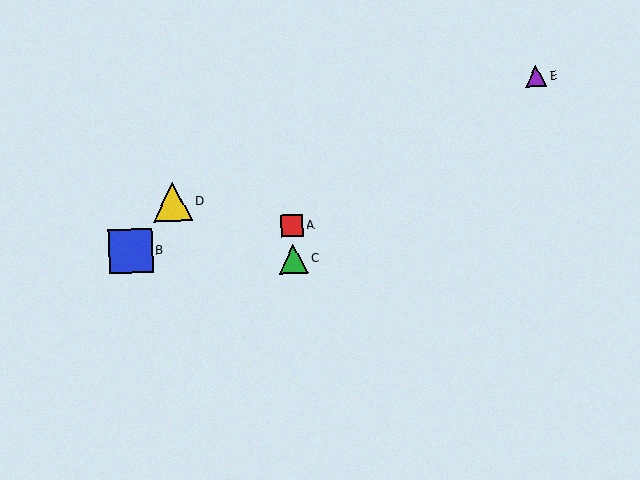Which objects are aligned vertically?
Objects A, C are aligned vertically.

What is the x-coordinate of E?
Object E is at x≈536.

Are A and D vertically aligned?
No, A is at x≈292 and D is at x≈173.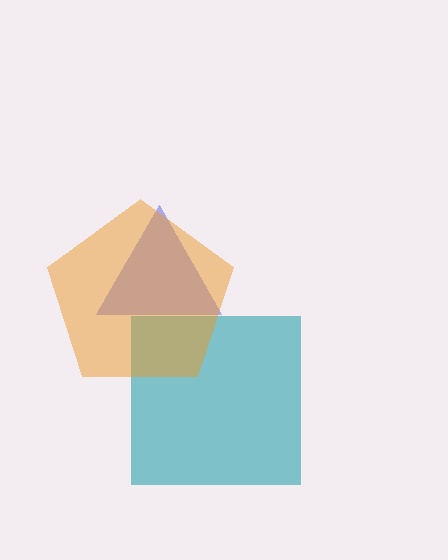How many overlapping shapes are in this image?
There are 3 overlapping shapes in the image.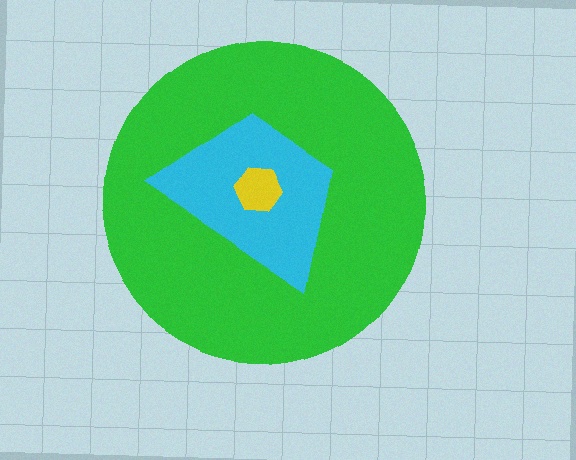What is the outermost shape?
The green circle.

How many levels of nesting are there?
3.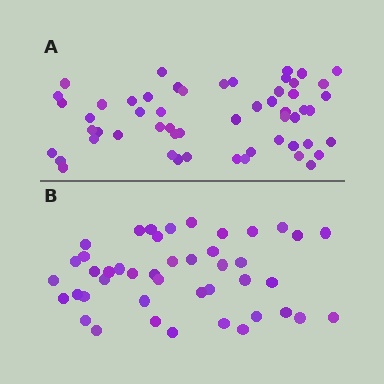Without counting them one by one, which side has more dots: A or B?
Region A (the top region) has more dots.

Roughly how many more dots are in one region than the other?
Region A has roughly 12 or so more dots than region B.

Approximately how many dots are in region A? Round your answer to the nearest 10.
About 60 dots. (The exact count is 55, which rounds to 60.)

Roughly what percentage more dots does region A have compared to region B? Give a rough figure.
About 25% more.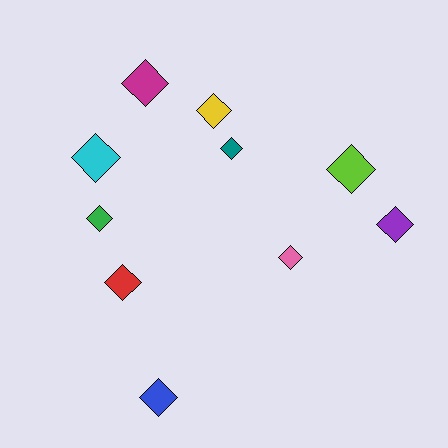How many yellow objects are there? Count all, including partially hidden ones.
There is 1 yellow object.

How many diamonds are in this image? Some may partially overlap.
There are 10 diamonds.